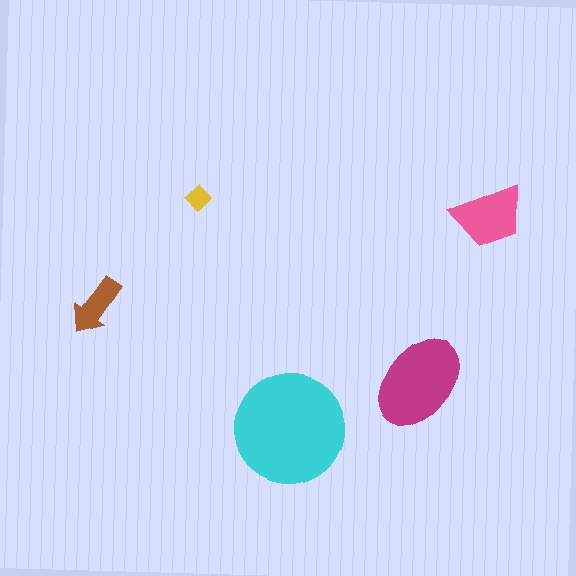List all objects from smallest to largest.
The yellow diamond, the brown arrow, the pink trapezoid, the magenta ellipse, the cyan circle.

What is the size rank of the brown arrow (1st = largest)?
4th.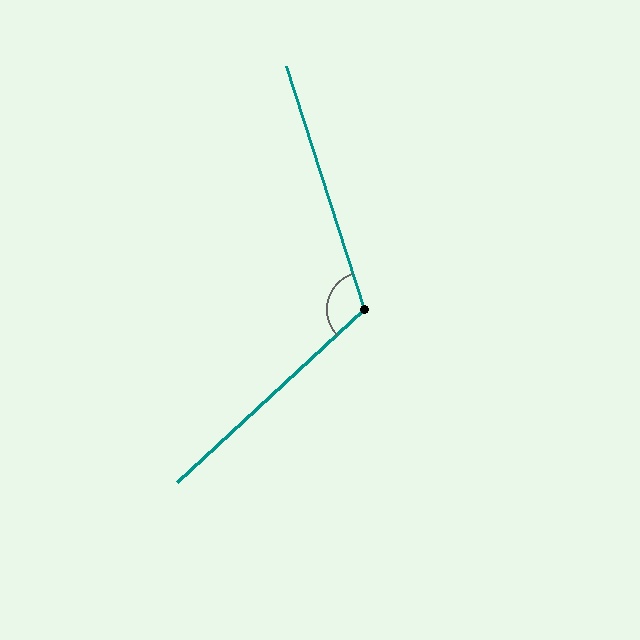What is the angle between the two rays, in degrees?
Approximately 115 degrees.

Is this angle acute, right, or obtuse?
It is obtuse.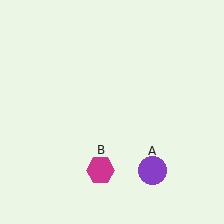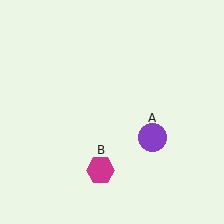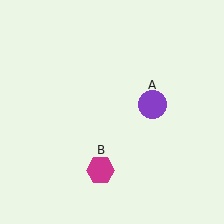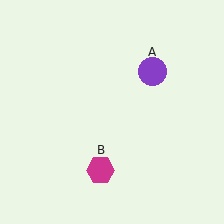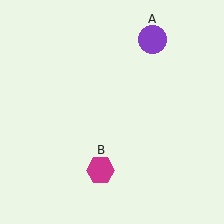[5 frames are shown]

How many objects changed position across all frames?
1 object changed position: purple circle (object A).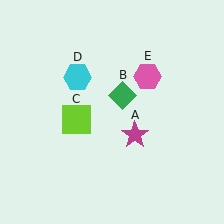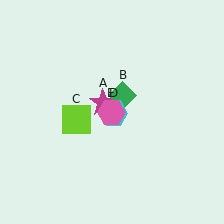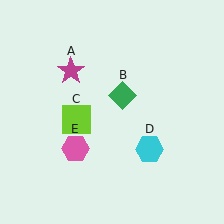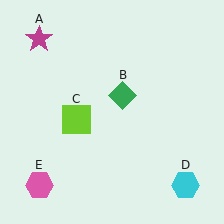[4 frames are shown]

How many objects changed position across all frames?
3 objects changed position: magenta star (object A), cyan hexagon (object D), pink hexagon (object E).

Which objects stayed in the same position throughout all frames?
Green diamond (object B) and lime square (object C) remained stationary.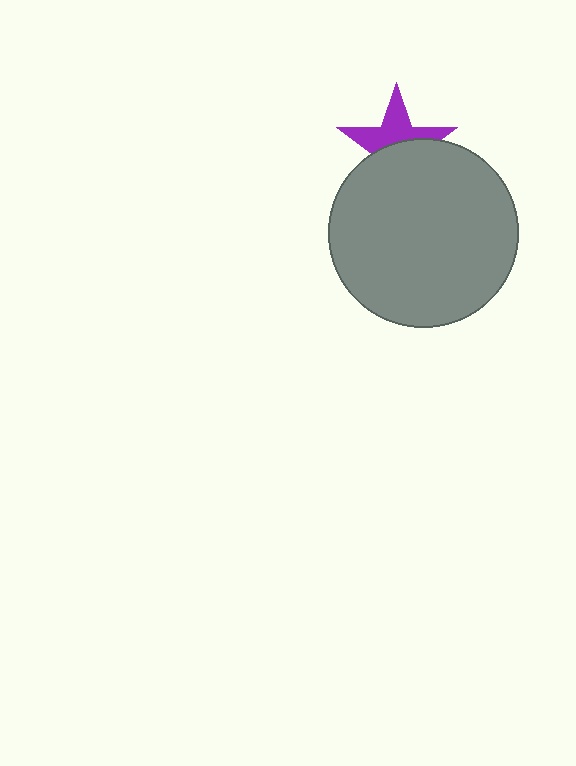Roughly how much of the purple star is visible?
About half of it is visible (roughly 47%).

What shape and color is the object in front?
The object in front is a gray circle.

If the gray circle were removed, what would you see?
You would see the complete purple star.